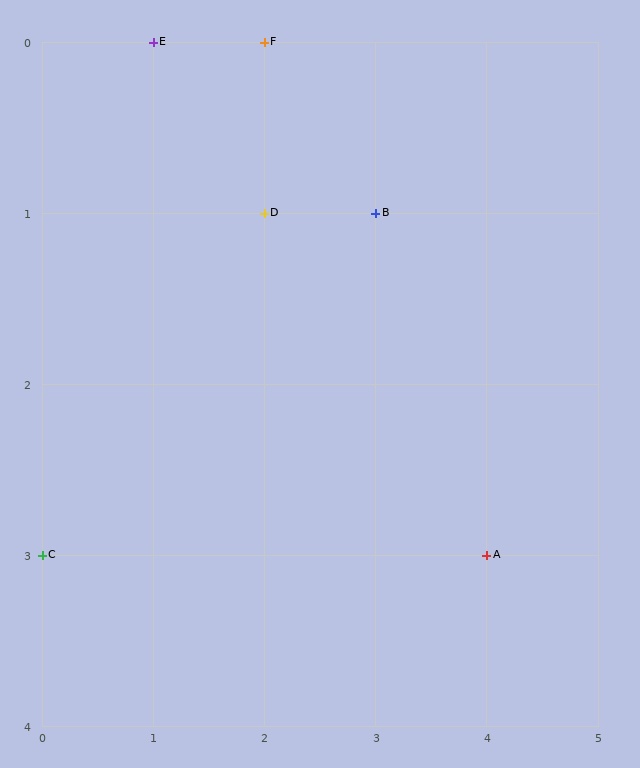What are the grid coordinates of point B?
Point B is at grid coordinates (3, 1).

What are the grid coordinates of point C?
Point C is at grid coordinates (0, 3).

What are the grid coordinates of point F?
Point F is at grid coordinates (2, 0).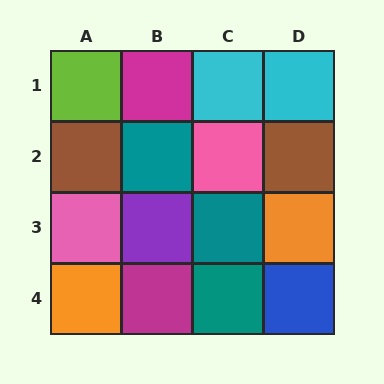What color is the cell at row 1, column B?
Magenta.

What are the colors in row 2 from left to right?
Brown, teal, pink, brown.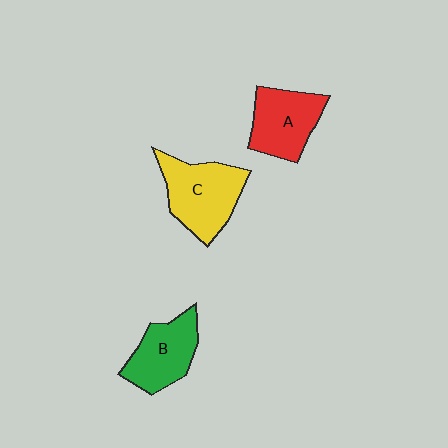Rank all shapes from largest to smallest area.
From largest to smallest: C (yellow), A (red), B (green).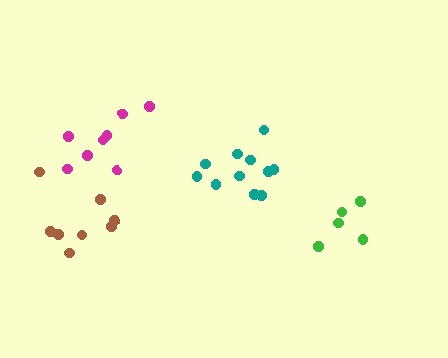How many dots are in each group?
Group 1: 5 dots, Group 2: 8 dots, Group 3: 11 dots, Group 4: 8 dots (32 total).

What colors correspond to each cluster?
The clusters are colored: green, brown, teal, magenta.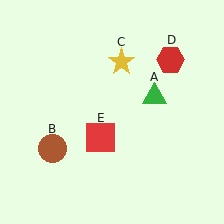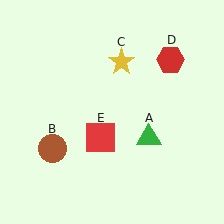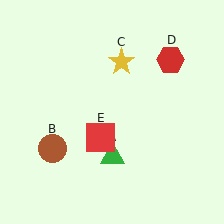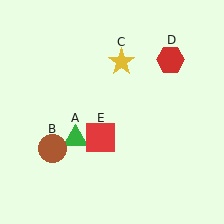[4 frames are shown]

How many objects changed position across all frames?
1 object changed position: green triangle (object A).